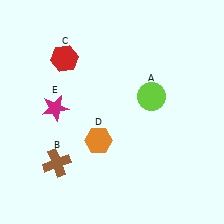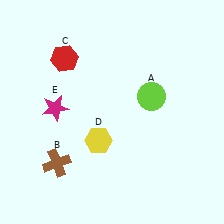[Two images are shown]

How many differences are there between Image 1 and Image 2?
There is 1 difference between the two images.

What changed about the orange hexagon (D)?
In Image 1, D is orange. In Image 2, it changed to yellow.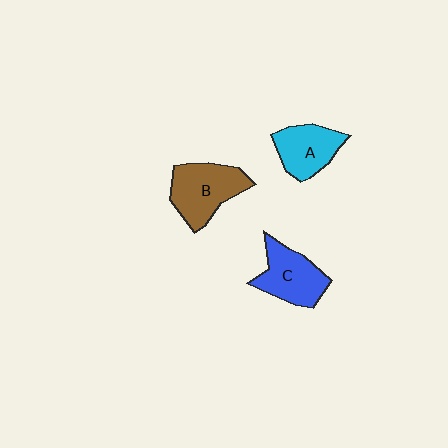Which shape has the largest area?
Shape B (brown).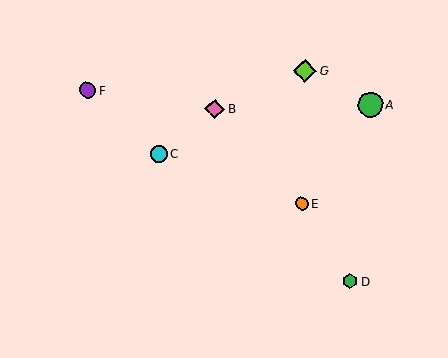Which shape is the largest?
The green circle (labeled A) is the largest.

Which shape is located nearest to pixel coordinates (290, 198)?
The orange circle (labeled E) at (302, 203) is nearest to that location.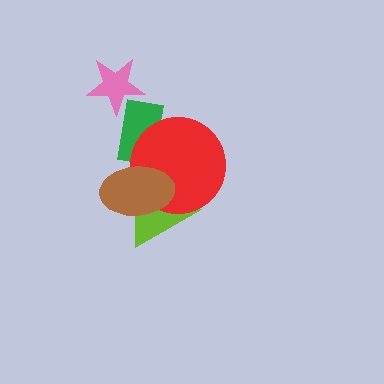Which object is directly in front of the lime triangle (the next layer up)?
The red circle is directly in front of the lime triangle.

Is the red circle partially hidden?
Yes, it is partially covered by another shape.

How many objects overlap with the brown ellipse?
3 objects overlap with the brown ellipse.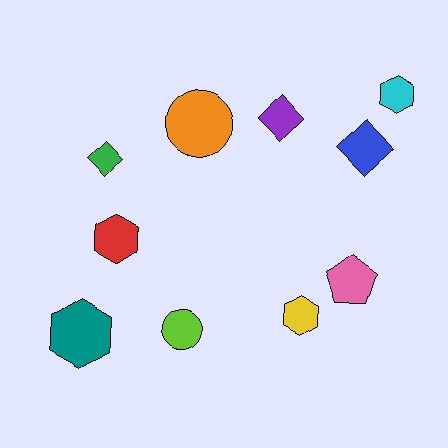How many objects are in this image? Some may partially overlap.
There are 10 objects.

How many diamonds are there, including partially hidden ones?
There are 3 diamonds.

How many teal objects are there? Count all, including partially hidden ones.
There is 1 teal object.